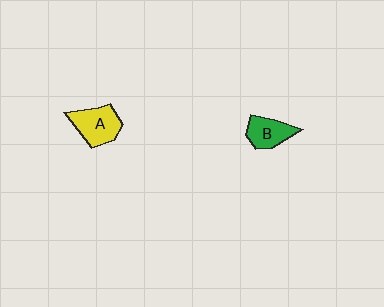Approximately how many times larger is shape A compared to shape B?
Approximately 1.3 times.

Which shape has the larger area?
Shape A (yellow).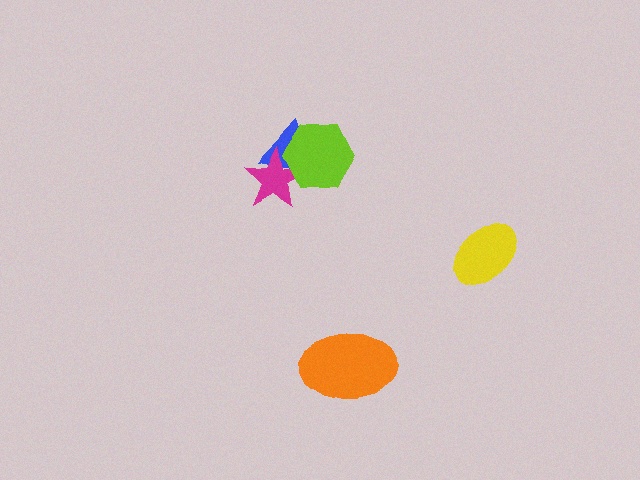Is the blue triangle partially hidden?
Yes, it is partially covered by another shape.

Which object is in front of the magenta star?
The lime hexagon is in front of the magenta star.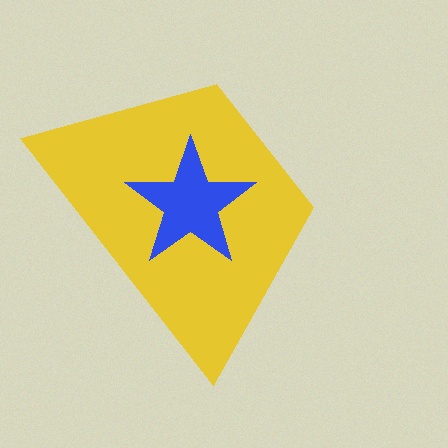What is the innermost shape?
The blue star.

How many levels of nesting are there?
2.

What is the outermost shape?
The yellow trapezoid.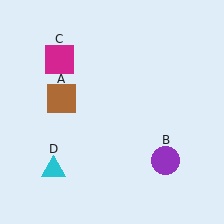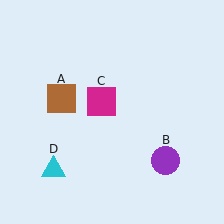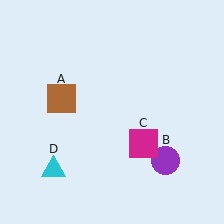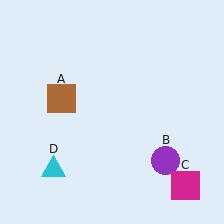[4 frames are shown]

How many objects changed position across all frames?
1 object changed position: magenta square (object C).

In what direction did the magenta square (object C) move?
The magenta square (object C) moved down and to the right.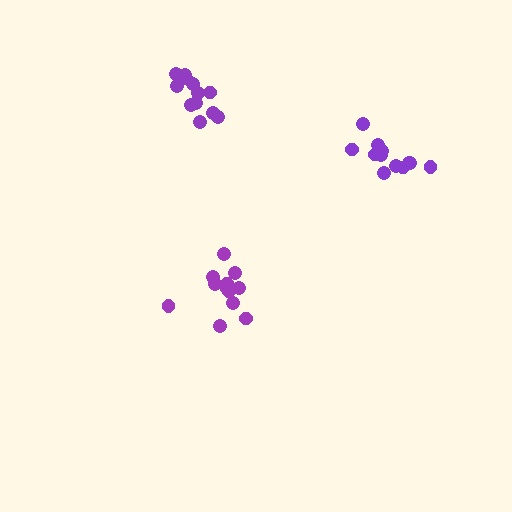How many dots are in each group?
Group 1: 12 dots, Group 2: 12 dots, Group 3: 12 dots (36 total).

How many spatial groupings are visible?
There are 3 spatial groupings.